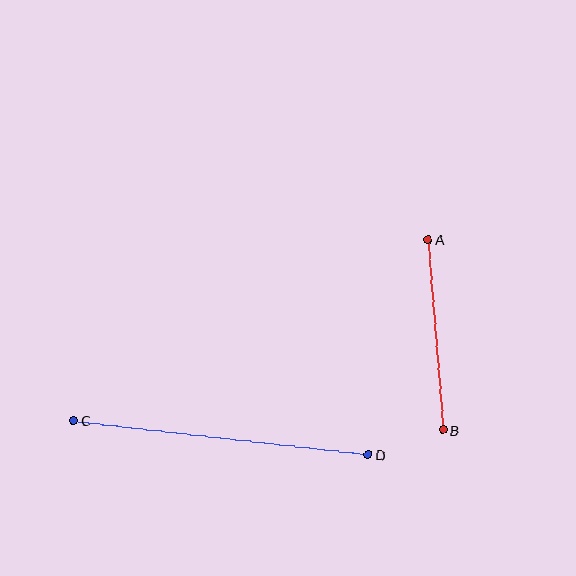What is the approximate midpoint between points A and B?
The midpoint is at approximately (436, 335) pixels.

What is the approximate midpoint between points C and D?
The midpoint is at approximately (221, 438) pixels.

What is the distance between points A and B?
The distance is approximately 191 pixels.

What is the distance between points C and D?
The distance is approximately 297 pixels.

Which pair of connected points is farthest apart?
Points C and D are farthest apart.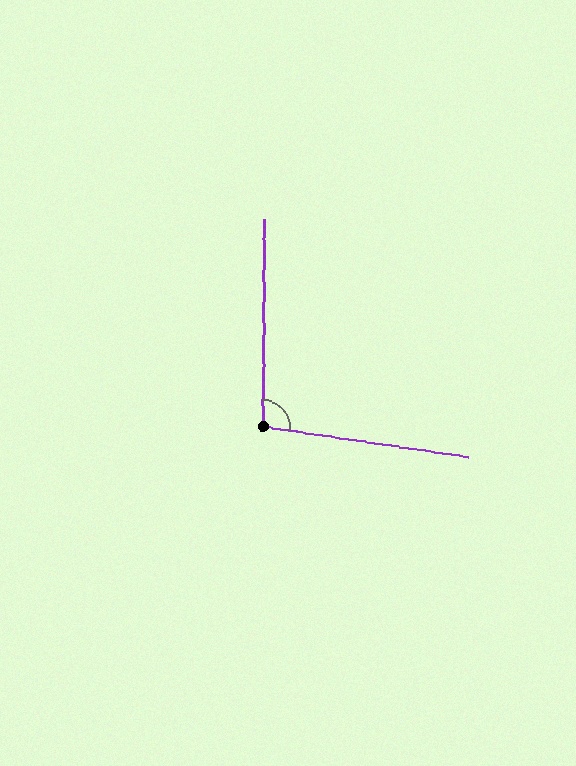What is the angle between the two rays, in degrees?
Approximately 98 degrees.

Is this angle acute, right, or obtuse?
It is obtuse.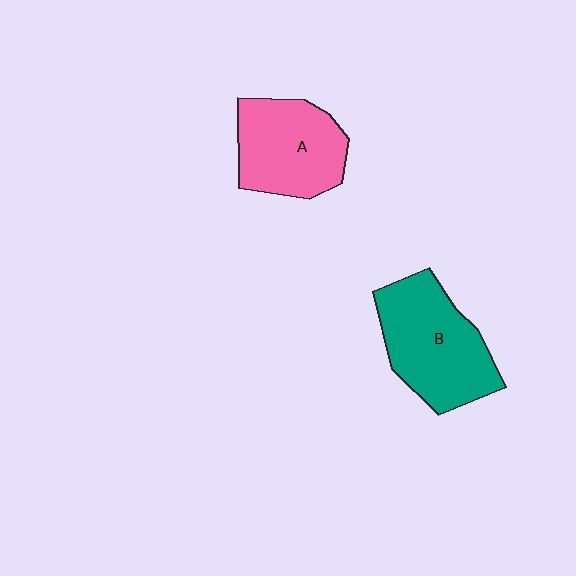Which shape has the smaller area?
Shape A (pink).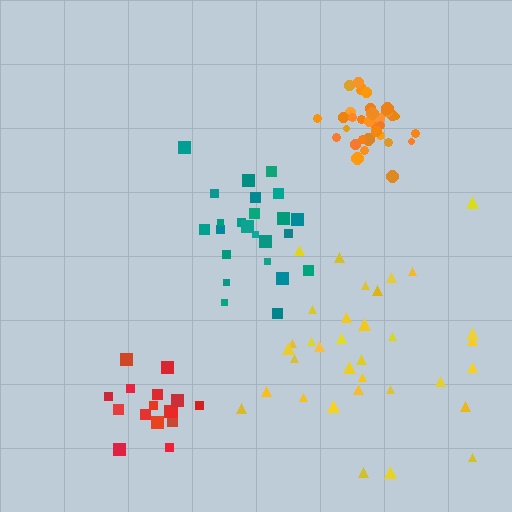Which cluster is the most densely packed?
Orange.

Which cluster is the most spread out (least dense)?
Yellow.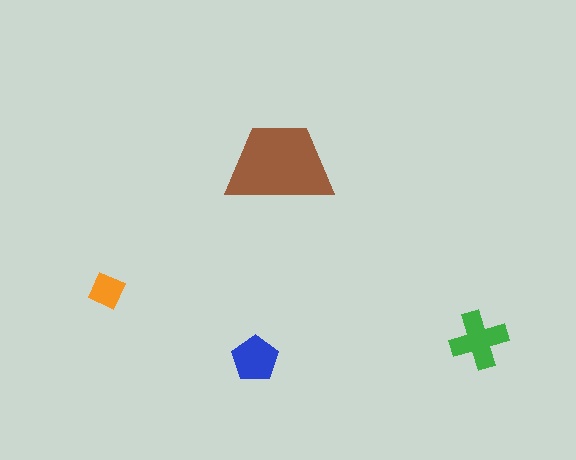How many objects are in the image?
There are 4 objects in the image.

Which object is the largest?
The brown trapezoid.